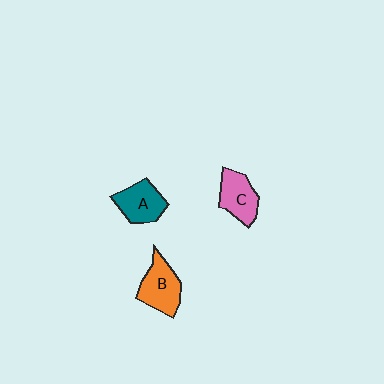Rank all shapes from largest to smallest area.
From largest to smallest: B (orange), A (teal), C (pink).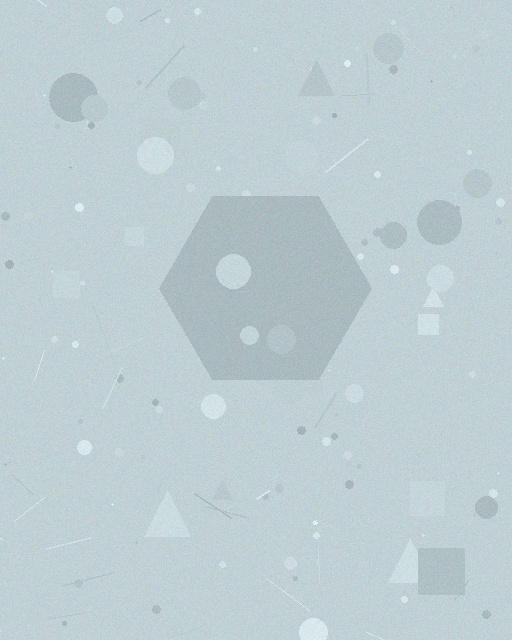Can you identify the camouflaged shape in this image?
The camouflaged shape is a hexagon.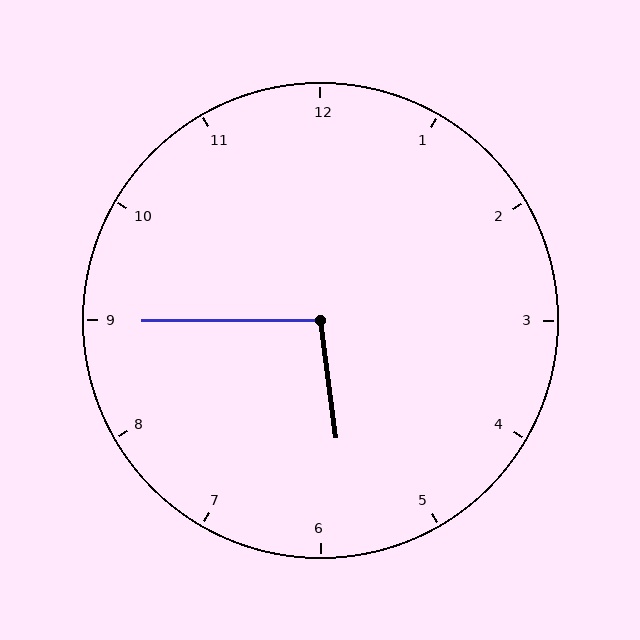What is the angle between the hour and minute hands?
Approximately 98 degrees.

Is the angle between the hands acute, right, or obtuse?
It is obtuse.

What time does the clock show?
5:45.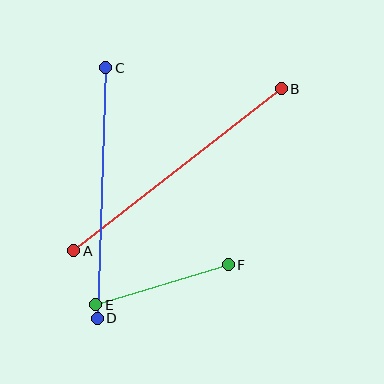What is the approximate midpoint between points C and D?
The midpoint is at approximately (102, 193) pixels.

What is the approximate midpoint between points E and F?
The midpoint is at approximately (162, 285) pixels.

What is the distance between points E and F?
The distance is approximately 139 pixels.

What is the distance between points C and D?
The distance is approximately 251 pixels.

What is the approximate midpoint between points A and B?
The midpoint is at approximately (177, 170) pixels.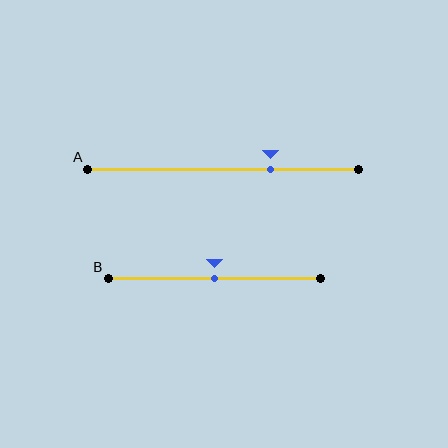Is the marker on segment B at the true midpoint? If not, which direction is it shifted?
Yes, the marker on segment B is at the true midpoint.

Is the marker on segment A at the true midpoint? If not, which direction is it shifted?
No, the marker on segment A is shifted to the right by about 18% of the segment length.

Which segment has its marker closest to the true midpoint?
Segment B has its marker closest to the true midpoint.